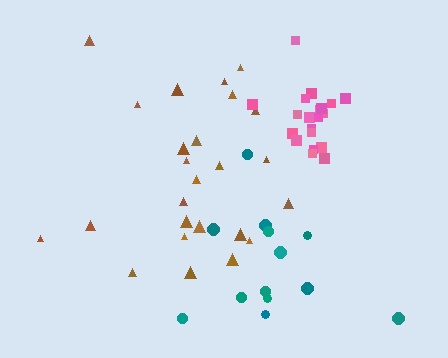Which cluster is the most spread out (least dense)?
Teal.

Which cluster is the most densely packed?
Pink.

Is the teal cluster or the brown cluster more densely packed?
Brown.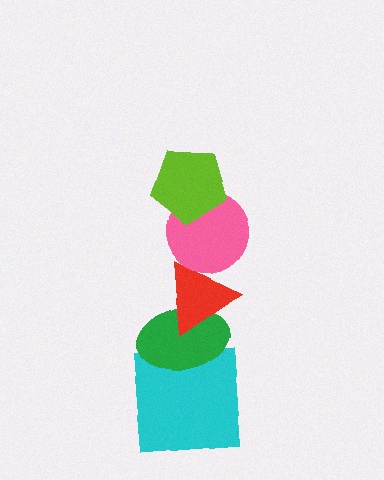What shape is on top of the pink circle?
The lime pentagon is on top of the pink circle.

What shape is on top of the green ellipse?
The red triangle is on top of the green ellipse.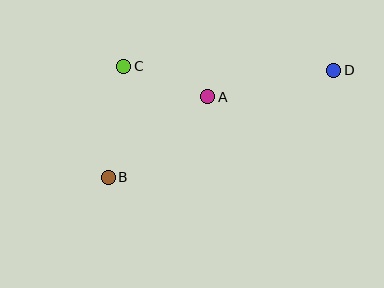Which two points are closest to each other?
Points A and C are closest to each other.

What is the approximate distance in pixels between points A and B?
The distance between A and B is approximately 129 pixels.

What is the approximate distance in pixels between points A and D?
The distance between A and D is approximately 128 pixels.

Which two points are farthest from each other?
Points B and D are farthest from each other.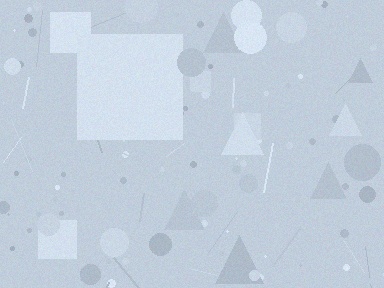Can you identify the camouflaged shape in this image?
The camouflaged shape is a square.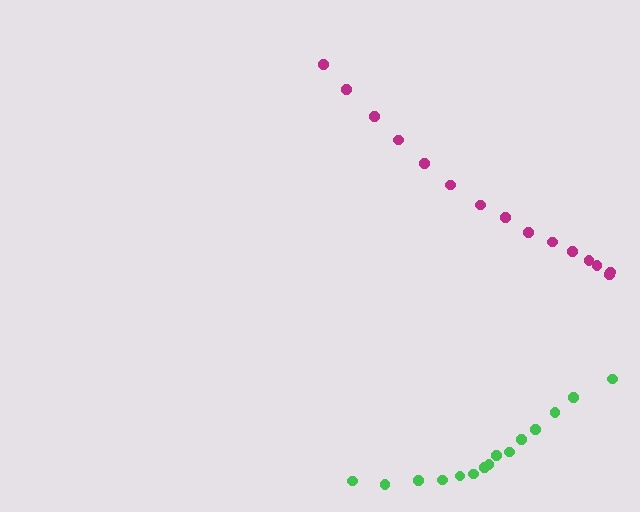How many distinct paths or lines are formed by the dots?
There are 2 distinct paths.